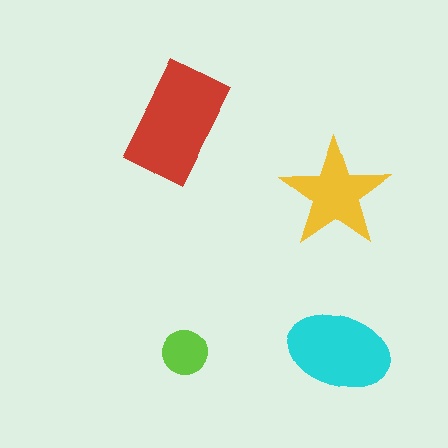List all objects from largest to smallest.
The red rectangle, the cyan ellipse, the yellow star, the lime circle.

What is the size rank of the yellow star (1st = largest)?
3rd.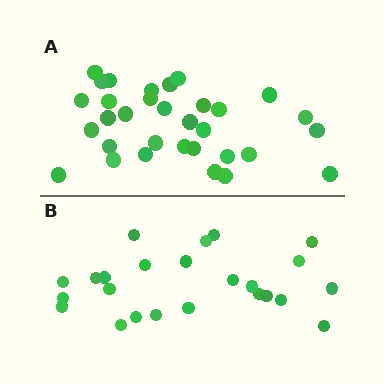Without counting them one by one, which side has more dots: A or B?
Region A (the top region) has more dots.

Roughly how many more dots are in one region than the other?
Region A has roughly 8 or so more dots than region B.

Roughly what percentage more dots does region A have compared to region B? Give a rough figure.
About 35% more.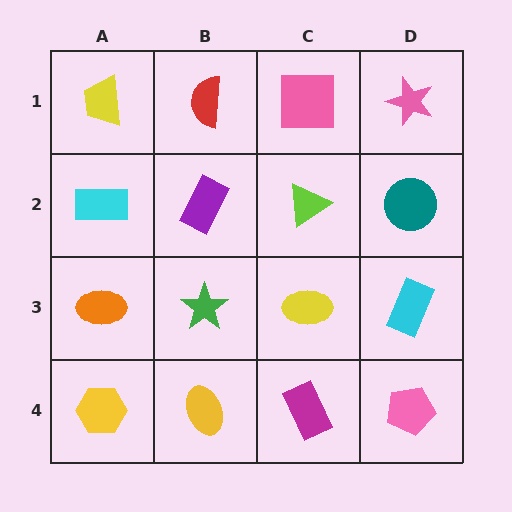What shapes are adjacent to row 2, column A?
A yellow trapezoid (row 1, column A), an orange ellipse (row 3, column A), a purple rectangle (row 2, column B).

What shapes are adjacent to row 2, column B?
A red semicircle (row 1, column B), a green star (row 3, column B), a cyan rectangle (row 2, column A), a lime triangle (row 2, column C).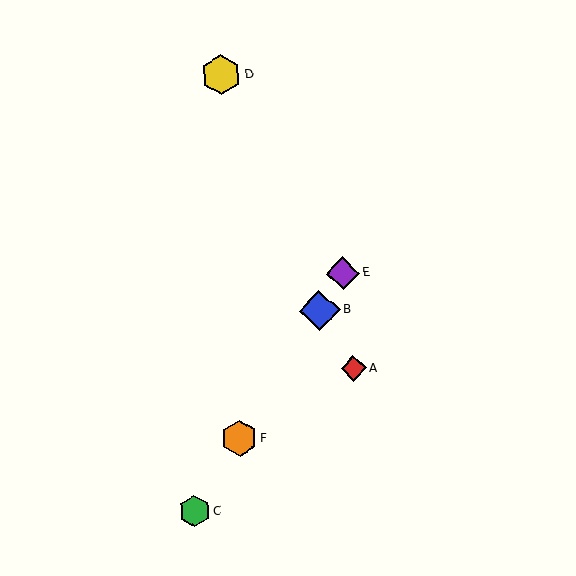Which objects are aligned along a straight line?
Objects B, C, E, F are aligned along a straight line.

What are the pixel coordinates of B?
Object B is at (320, 310).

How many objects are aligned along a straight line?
4 objects (B, C, E, F) are aligned along a straight line.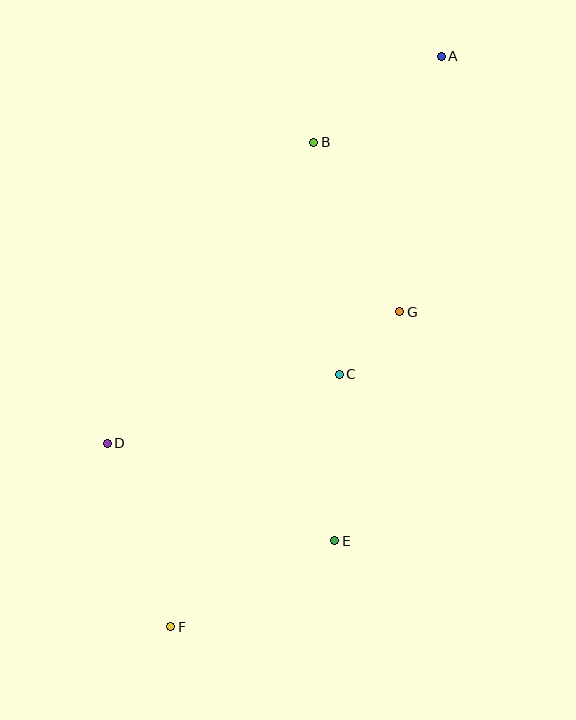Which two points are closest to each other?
Points C and G are closest to each other.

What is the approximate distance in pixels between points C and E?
The distance between C and E is approximately 167 pixels.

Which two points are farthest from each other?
Points A and F are farthest from each other.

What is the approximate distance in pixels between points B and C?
The distance between B and C is approximately 233 pixels.